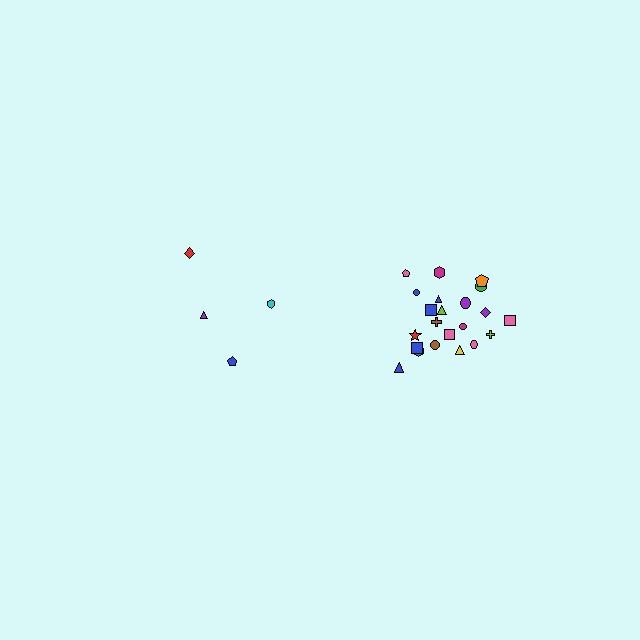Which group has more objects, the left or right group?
The right group.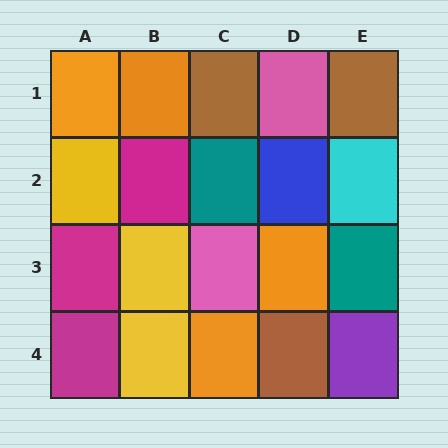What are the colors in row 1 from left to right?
Orange, orange, brown, pink, brown.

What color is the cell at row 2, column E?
Cyan.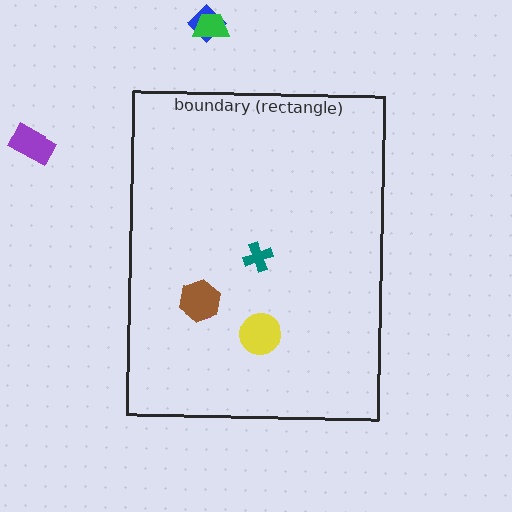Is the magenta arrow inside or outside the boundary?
Inside.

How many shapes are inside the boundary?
4 inside, 3 outside.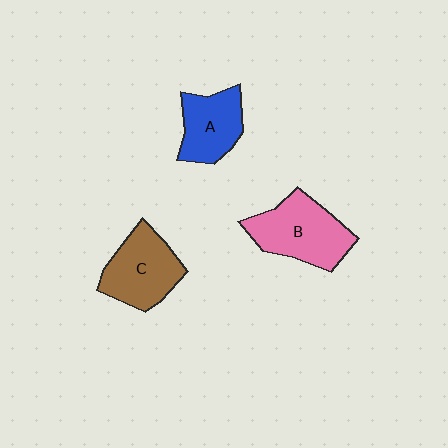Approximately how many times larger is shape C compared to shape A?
Approximately 1.2 times.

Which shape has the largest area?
Shape B (pink).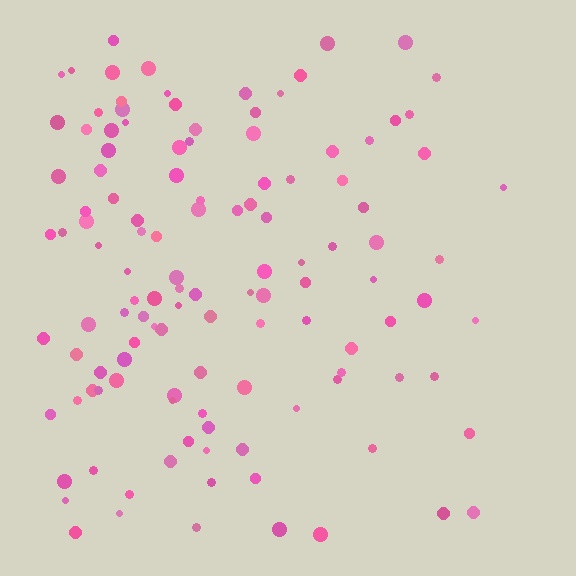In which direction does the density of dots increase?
From right to left, with the left side densest.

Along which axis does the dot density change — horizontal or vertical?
Horizontal.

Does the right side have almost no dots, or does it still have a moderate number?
Still a moderate number, just noticeably fewer than the left.